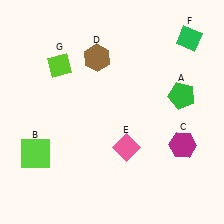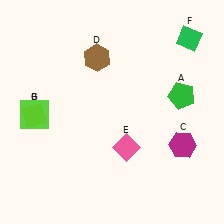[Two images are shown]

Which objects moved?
The objects that moved are: the lime square (B), the lime diamond (G).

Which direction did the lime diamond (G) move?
The lime diamond (G) moved down.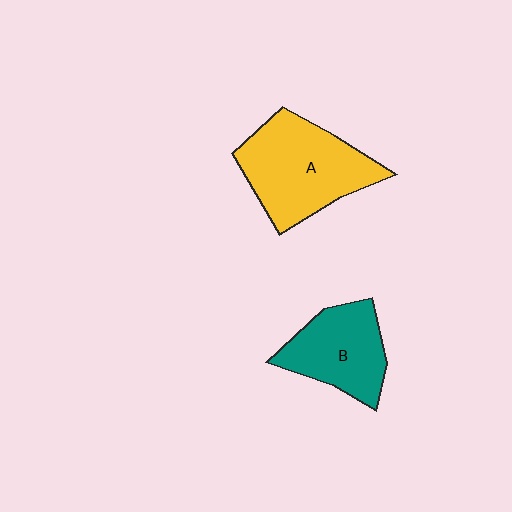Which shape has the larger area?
Shape A (yellow).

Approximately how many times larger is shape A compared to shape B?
Approximately 1.4 times.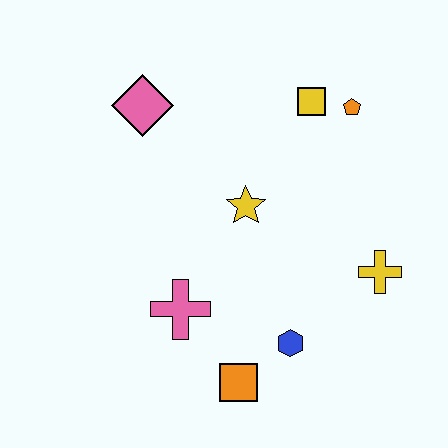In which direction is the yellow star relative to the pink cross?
The yellow star is above the pink cross.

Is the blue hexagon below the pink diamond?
Yes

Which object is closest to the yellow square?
The orange pentagon is closest to the yellow square.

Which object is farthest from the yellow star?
The orange square is farthest from the yellow star.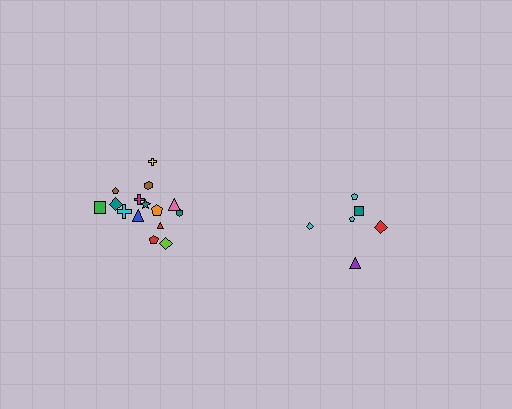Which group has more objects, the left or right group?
The left group.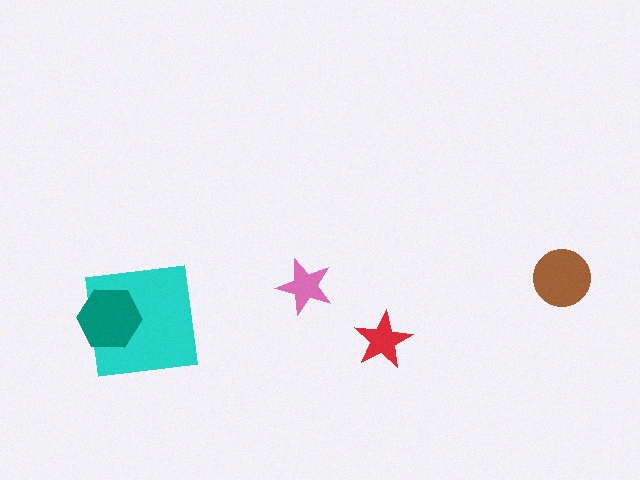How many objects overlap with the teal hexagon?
1 object overlaps with the teal hexagon.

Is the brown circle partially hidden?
No, no other shape covers it.